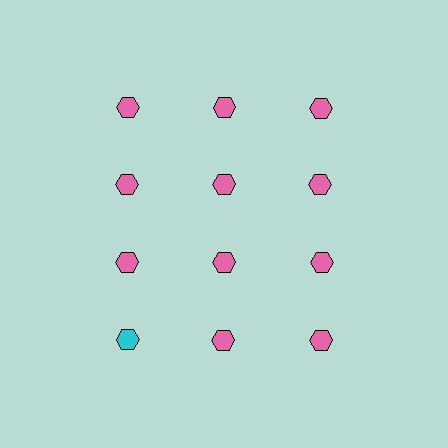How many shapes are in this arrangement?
There are 12 shapes arranged in a grid pattern.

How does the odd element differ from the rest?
It has a different color: cyan instead of pink.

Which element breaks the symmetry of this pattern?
The cyan hexagon in the fourth row, leftmost column breaks the symmetry. All other shapes are pink hexagons.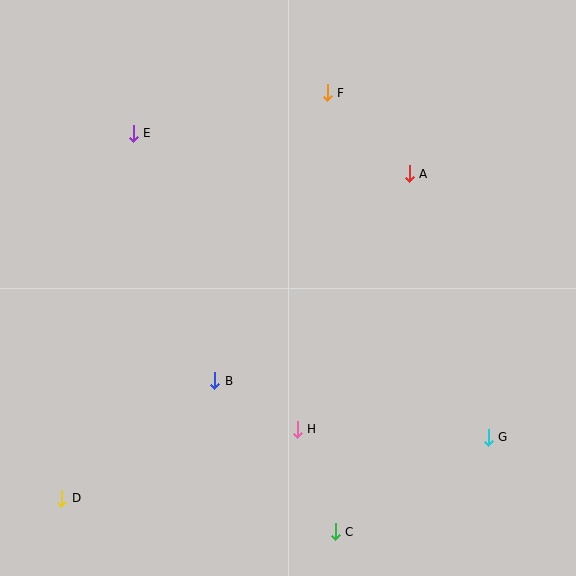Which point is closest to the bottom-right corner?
Point G is closest to the bottom-right corner.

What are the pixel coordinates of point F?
Point F is at (327, 93).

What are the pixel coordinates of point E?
Point E is at (133, 133).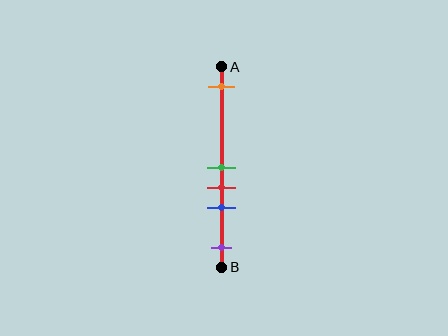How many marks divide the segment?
There are 5 marks dividing the segment.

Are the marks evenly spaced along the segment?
No, the marks are not evenly spaced.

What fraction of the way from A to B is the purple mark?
The purple mark is approximately 90% (0.9) of the way from A to B.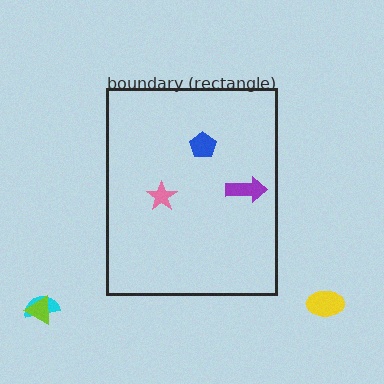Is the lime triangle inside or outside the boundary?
Outside.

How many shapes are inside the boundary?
3 inside, 3 outside.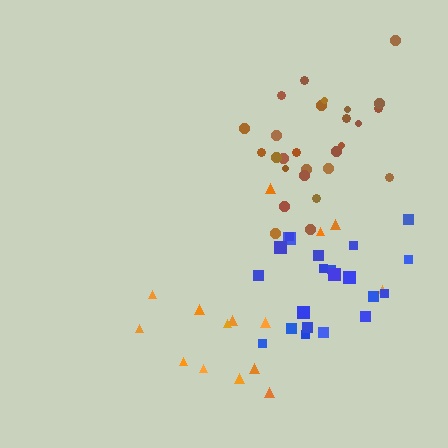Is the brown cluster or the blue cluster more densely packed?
Brown.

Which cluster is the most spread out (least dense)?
Orange.